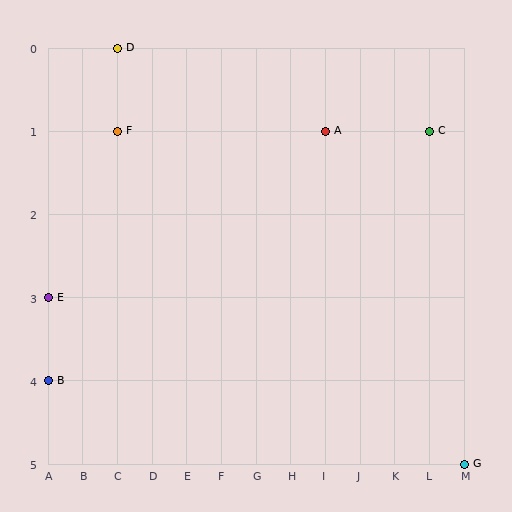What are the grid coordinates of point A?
Point A is at grid coordinates (I, 1).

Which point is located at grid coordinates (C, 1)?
Point F is at (C, 1).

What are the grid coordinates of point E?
Point E is at grid coordinates (A, 3).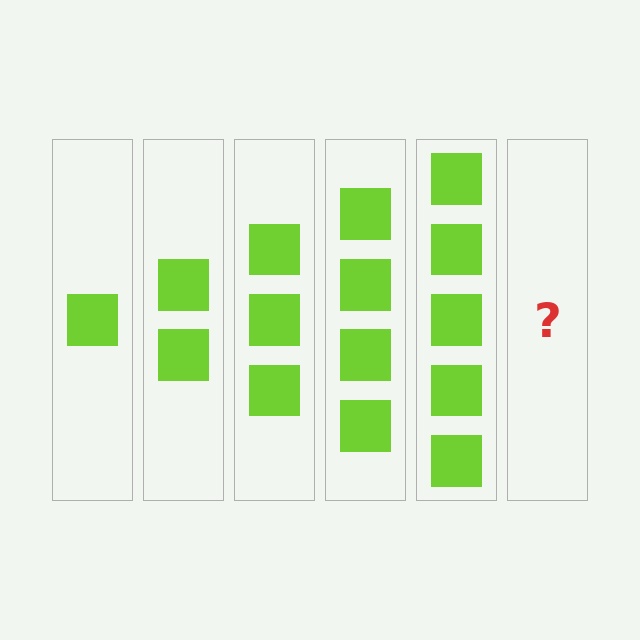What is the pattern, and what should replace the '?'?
The pattern is that each step adds one more square. The '?' should be 6 squares.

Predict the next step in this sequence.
The next step is 6 squares.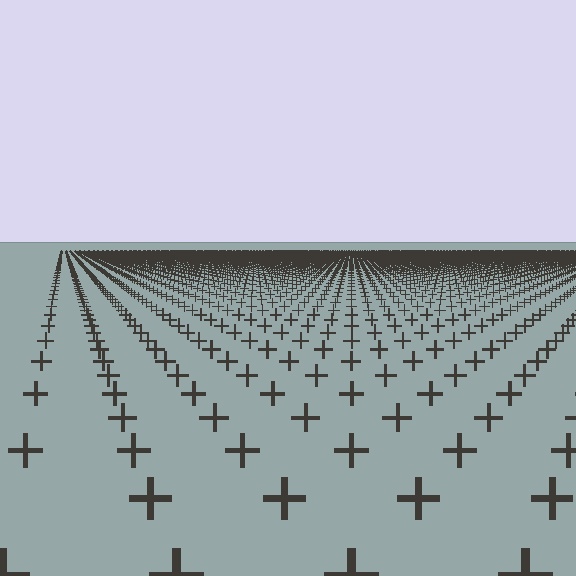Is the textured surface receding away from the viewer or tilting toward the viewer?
The surface is receding away from the viewer. Texture elements get smaller and denser toward the top.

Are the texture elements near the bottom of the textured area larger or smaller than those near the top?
Larger. Near the bottom, elements are closer to the viewer and appear at a bigger on-screen size.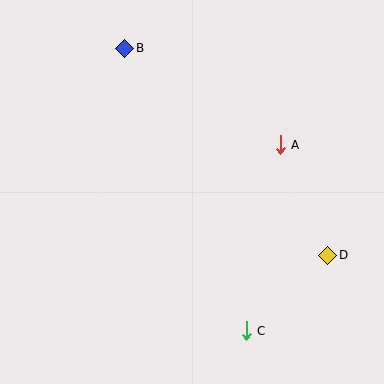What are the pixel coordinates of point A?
Point A is at (280, 145).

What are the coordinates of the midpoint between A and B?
The midpoint between A and B is at (203, 96).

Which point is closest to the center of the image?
Point A at (280, 145) is closest to the center.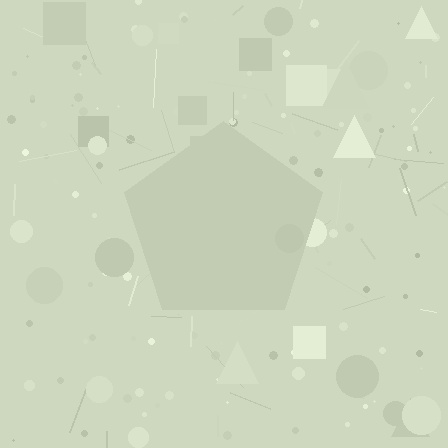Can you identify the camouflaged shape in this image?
The camouflaged shape is a pentagon.